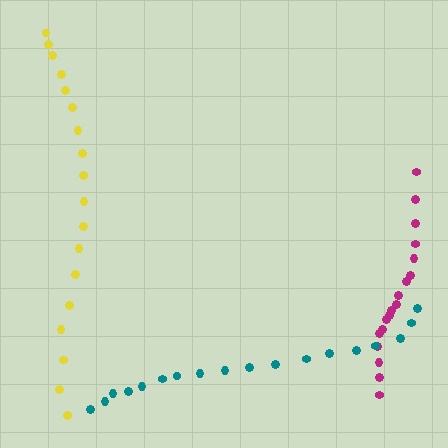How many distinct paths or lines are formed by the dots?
There are 3 distinct paths.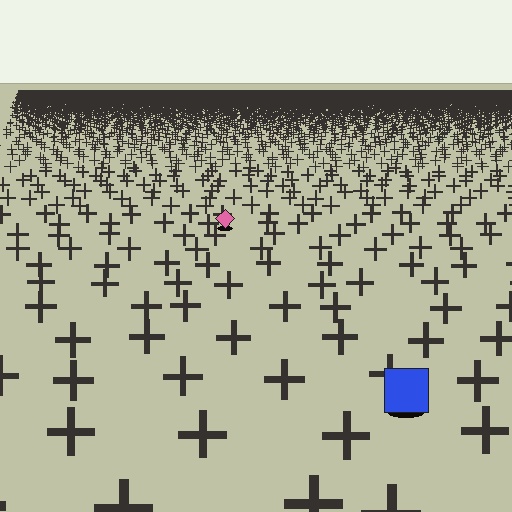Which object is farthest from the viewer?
The pink diamond is farthest from the viewer. It appears smaller and the ground texture around it is denser.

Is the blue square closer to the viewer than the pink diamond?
Yes. The blue square is closer — you can tell from the texture gradient: the ground texture is coarser near it.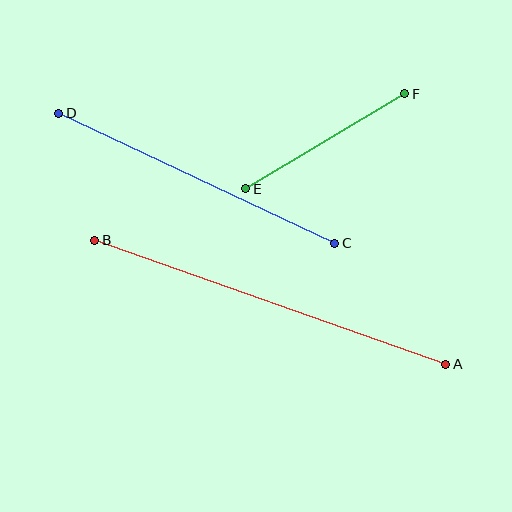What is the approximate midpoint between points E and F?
The midpoint is at approximately (325, 141) pixels.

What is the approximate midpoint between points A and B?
The midpoint is at approximately (270, 302) pixels.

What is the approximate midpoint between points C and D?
The midpoint is at approximately (197, 178) pixels.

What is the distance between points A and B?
The distance is approximately 372 pixels.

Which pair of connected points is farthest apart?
Points A and B are farthest apart.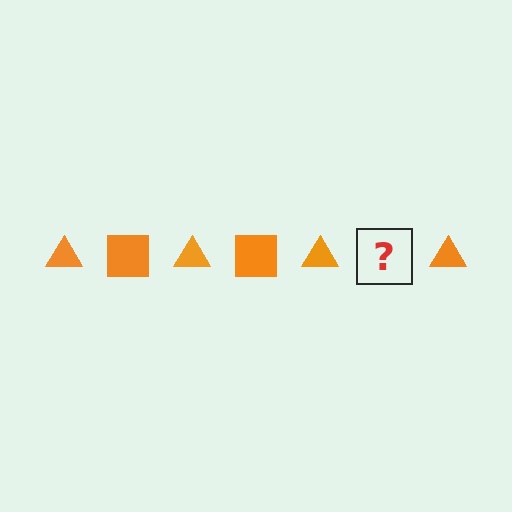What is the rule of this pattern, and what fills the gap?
The rule is that the pattern cycles through triangle, square shapes in orange. The gap should be filled with an orange square.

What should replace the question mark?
The question mark should be replaced with an orange square.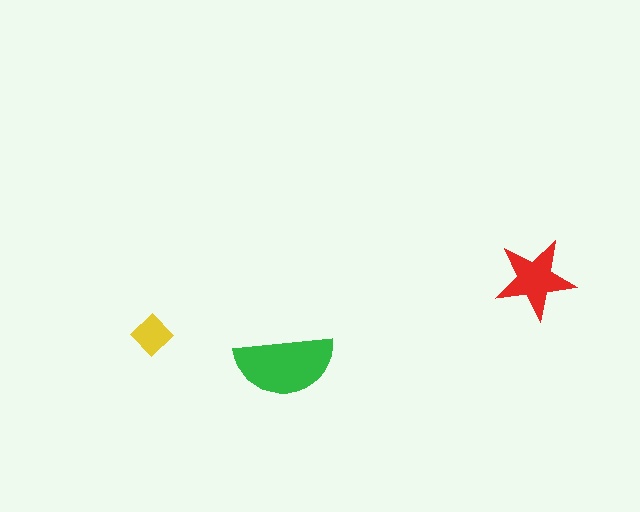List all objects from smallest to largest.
The yellow diamond, the red star, the green semicircle.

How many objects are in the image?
There are 3 objects in the image.